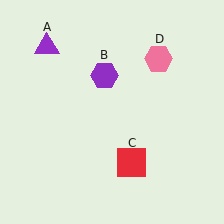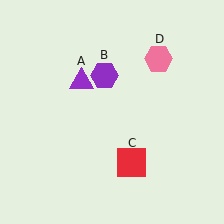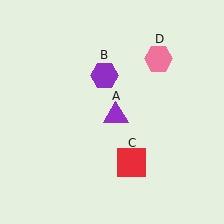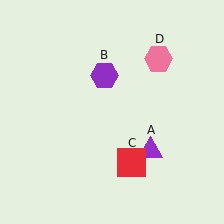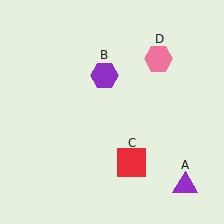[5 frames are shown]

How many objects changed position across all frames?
1 object changed position: purple triangle (object A).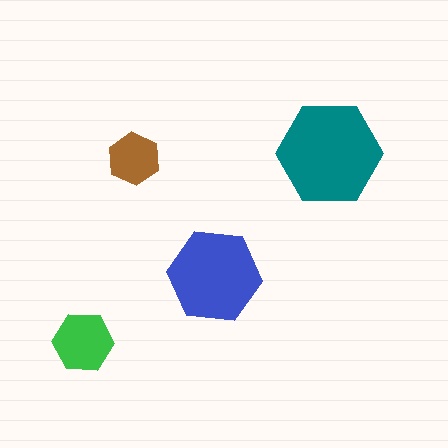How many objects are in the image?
There are 4 objects in the image.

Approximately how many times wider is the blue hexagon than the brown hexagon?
About 2 times wider.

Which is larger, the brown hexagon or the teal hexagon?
The teal one.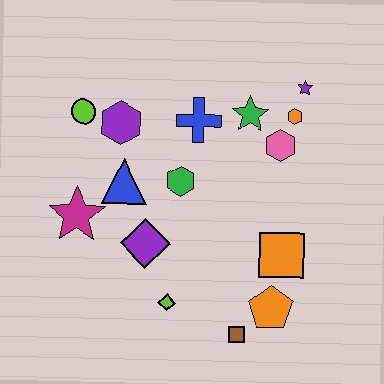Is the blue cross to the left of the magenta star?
No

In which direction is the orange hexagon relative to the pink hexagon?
The orange hexagon is above the pink hexagon.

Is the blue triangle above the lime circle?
No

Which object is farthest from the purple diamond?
The purple star is farthest from the purple diamond.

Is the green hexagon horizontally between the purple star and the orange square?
No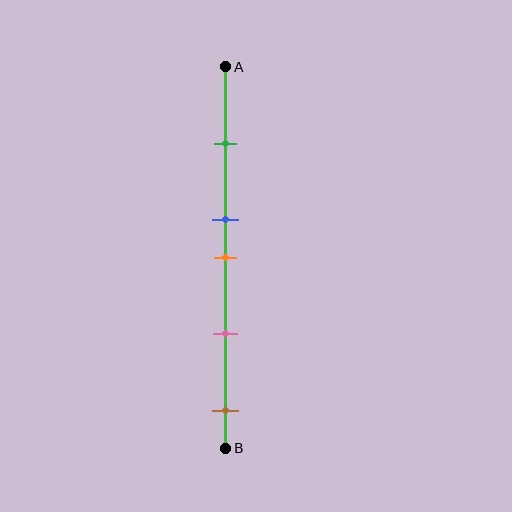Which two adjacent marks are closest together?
The blue and orange marks are the closest adjacent pair.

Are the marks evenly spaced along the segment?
No, the marks are not evenly spaced.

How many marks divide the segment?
There are 5 marks dividing the segment.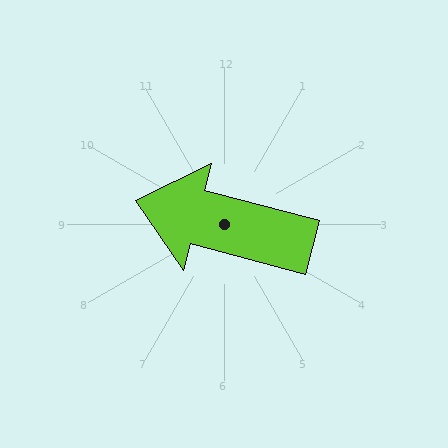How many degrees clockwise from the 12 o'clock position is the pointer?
Approximately 285 degrees.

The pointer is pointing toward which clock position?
Roughly 9 o'clock.